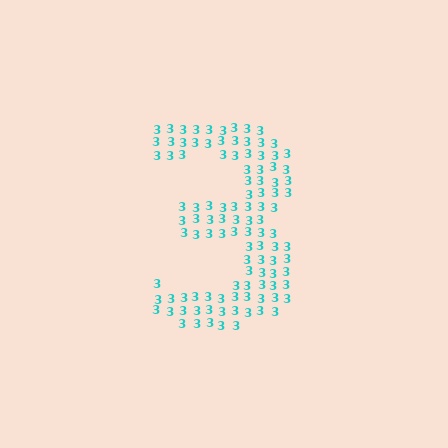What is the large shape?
The large shape is the digit 3.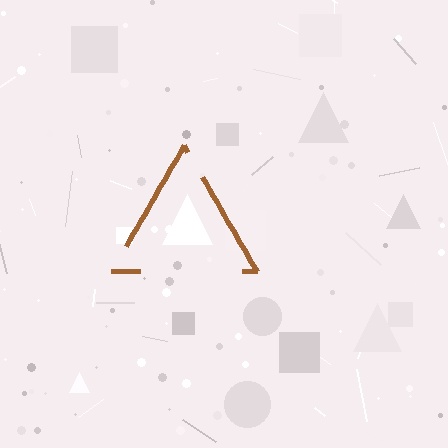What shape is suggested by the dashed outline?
The dashed outline suggests a triangle.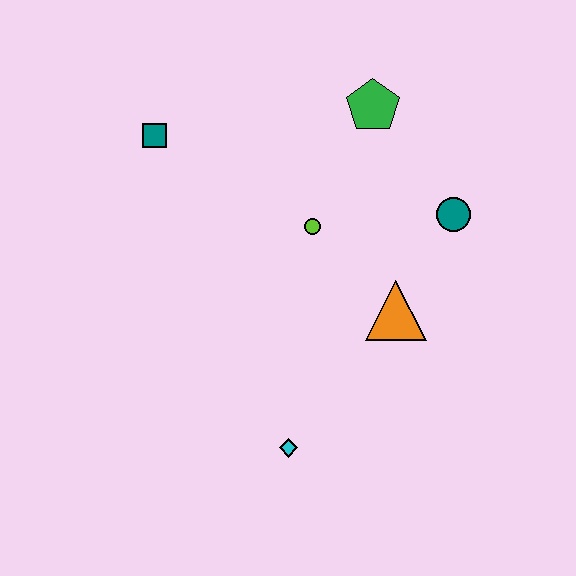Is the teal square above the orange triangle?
Yes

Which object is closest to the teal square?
The lime circle is closest to the teal square.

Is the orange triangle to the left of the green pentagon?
No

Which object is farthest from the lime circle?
The cyan diamond is farthest from the lime circle.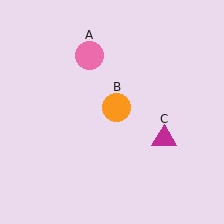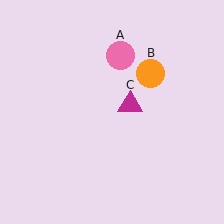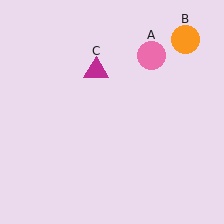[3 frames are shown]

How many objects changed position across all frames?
3 objects changed position: pink circle (object A), orange circle (object B), magenta triangle (object C).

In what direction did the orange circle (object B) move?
The orange circle (object B) moved up and to the right.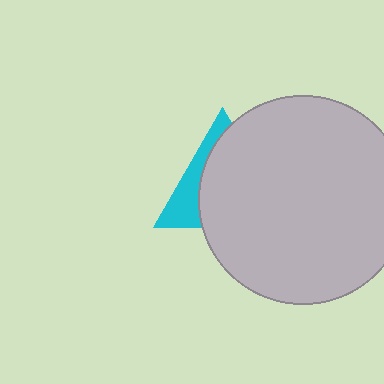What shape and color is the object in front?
The object in front is a light gray circle.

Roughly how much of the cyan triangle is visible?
A small part of it is visible (roughly 30%).